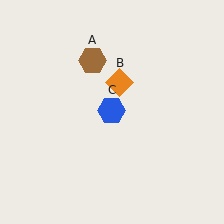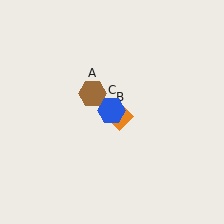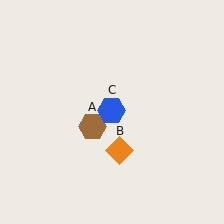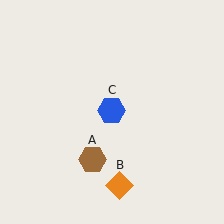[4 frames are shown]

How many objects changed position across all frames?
2 objects changed position: brown hexagon (object A), orange diamond (object B).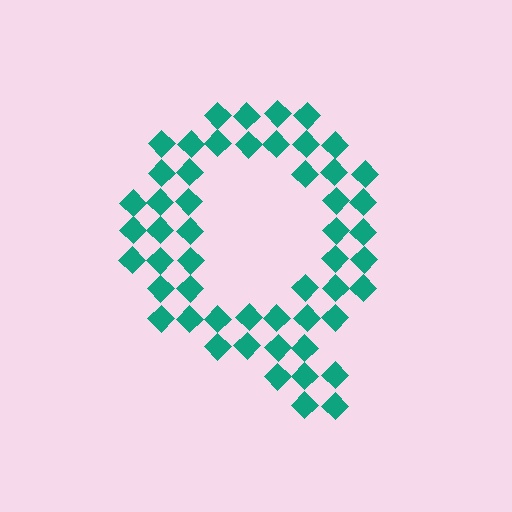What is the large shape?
The large shape is the letter Q.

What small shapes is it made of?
It is made of small diamonds.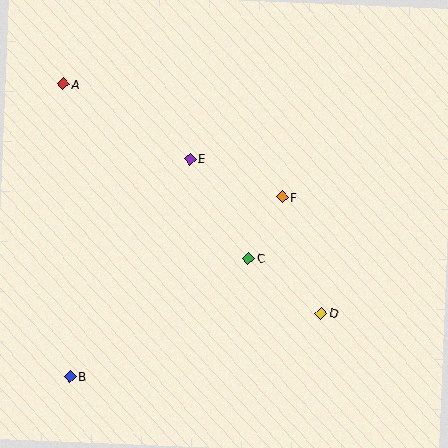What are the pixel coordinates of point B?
Point B is at (70, 377).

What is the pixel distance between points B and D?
The distance between B and D is 259 pixels.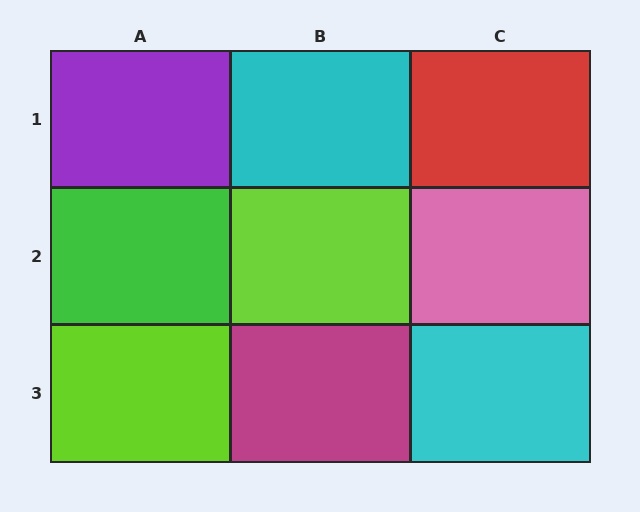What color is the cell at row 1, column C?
Red.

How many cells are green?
1 cell is green.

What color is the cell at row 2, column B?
Lime.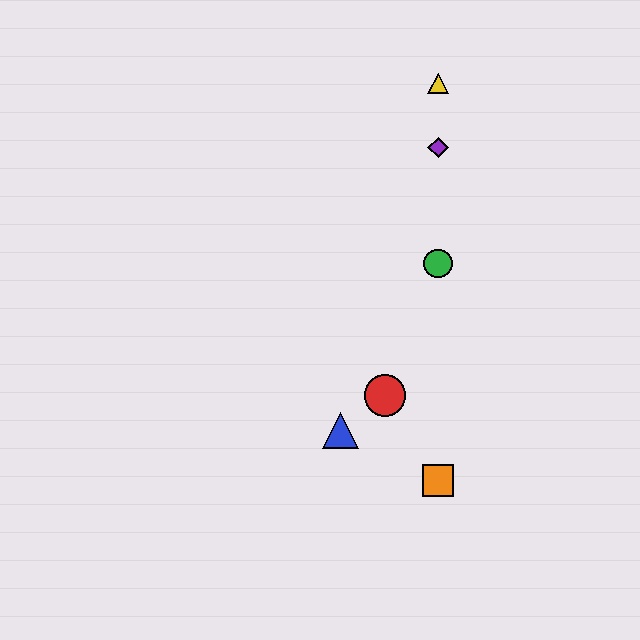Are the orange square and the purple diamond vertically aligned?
Yes, both are at x≈438.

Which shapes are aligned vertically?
The green circle, the yellow triangle, the purple diamond, the orange square are aligned vertically.